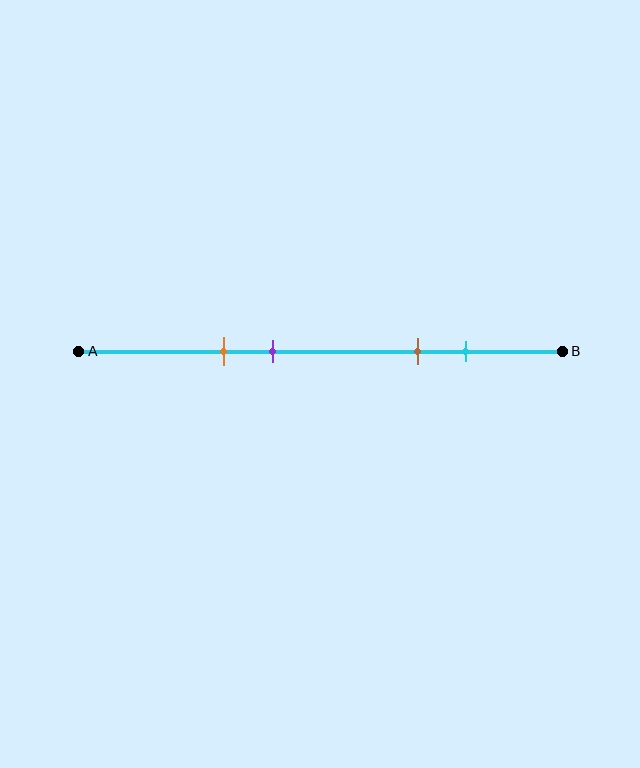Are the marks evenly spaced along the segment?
No, the marks are not evenly spaced.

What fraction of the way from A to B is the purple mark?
The purple mark is approximately 40% (0.4) of the way from A to B.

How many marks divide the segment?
There are 4 marks dividing the segment.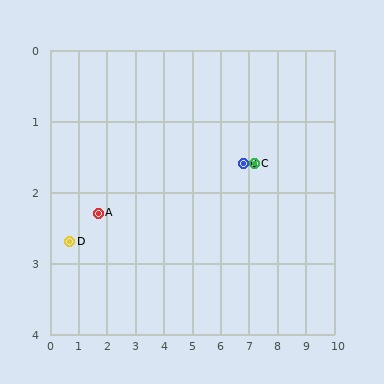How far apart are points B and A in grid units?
Points B and A are about 5.1 grid units apart.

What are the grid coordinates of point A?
Point A is at approximately (1.7, 2.3).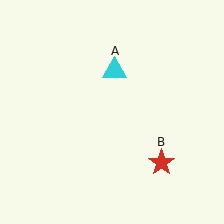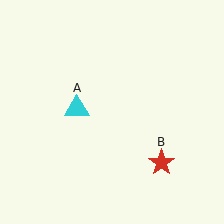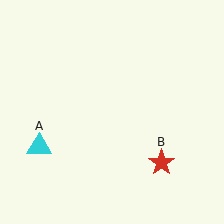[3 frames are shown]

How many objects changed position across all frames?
1 object changed position: cyan triangle (object A).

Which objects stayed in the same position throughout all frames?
Red star (object B) remained stationary.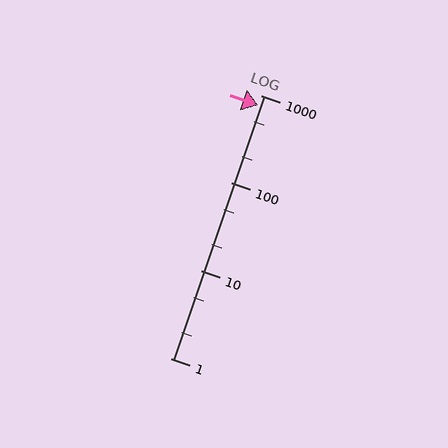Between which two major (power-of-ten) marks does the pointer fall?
The pointer is between 100 and 1000.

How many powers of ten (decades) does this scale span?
The scale spans 3 decades, from 1 to 1000.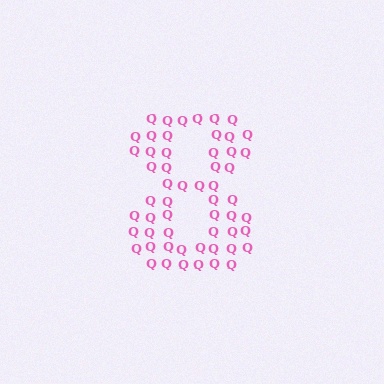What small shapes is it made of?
It is made of small letter Q's.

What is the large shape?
The large shape is the digit 8.